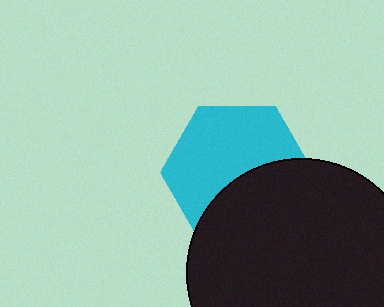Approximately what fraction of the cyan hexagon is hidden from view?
Roughly 40% of the cyan hexagon is hidden behind the black circle.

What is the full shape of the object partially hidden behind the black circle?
The partially hidden object is a cyan hexagon.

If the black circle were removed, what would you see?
You would see the complete cyan hexagon.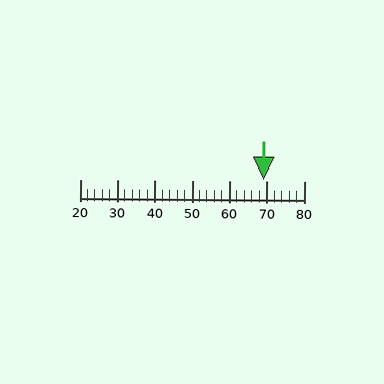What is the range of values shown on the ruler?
The ruler shows values from 20 to 80.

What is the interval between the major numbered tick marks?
The major tick marks are spaced 10 units apart.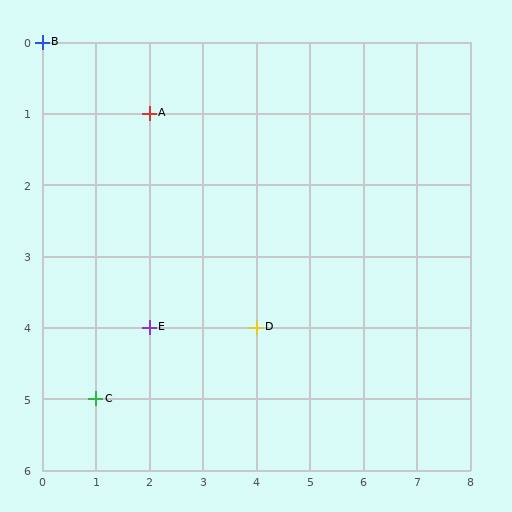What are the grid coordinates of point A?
Point A is at grid coordinates (2, 1).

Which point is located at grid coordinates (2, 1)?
Point A is at (2, 1).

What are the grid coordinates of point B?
Point B is at grid coordinates (0, 0).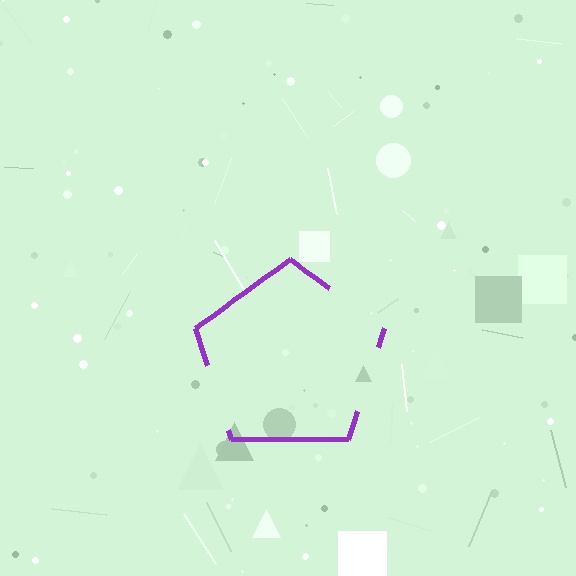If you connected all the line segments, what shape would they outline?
They would outline a pentagon.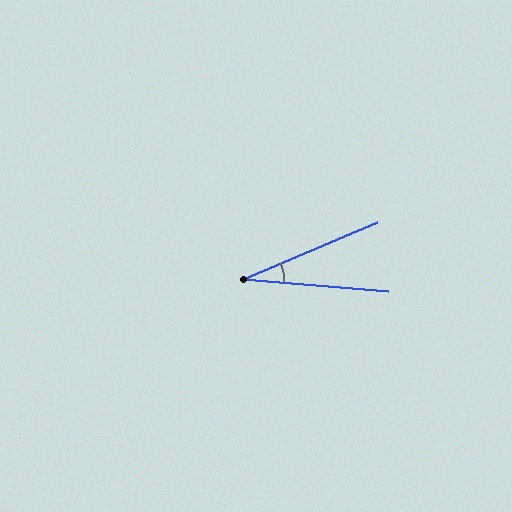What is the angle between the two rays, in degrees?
Approximately 28 degrees.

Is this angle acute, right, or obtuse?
It is acute.